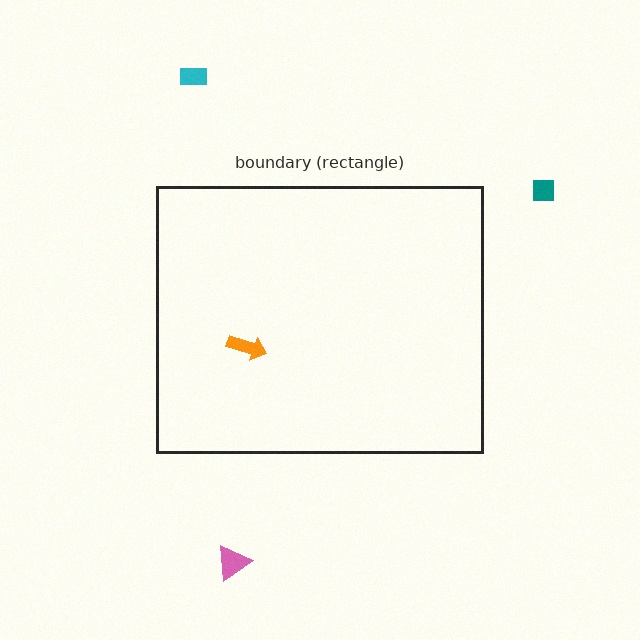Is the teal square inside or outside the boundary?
Outside.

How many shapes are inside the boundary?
1 inside, 3 outside.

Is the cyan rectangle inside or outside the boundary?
Outside.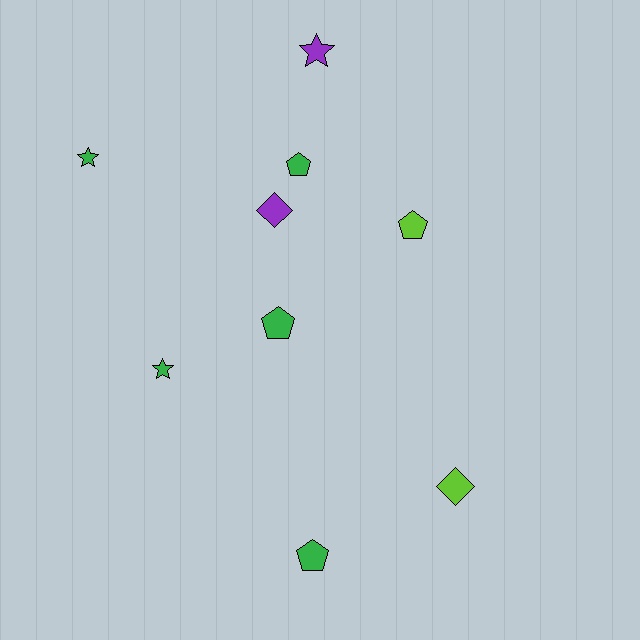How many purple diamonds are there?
There is 1 purple diamond.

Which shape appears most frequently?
Pentagon, with 4 objects.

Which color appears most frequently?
Green, with 5 objects.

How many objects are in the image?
There are 9 objects.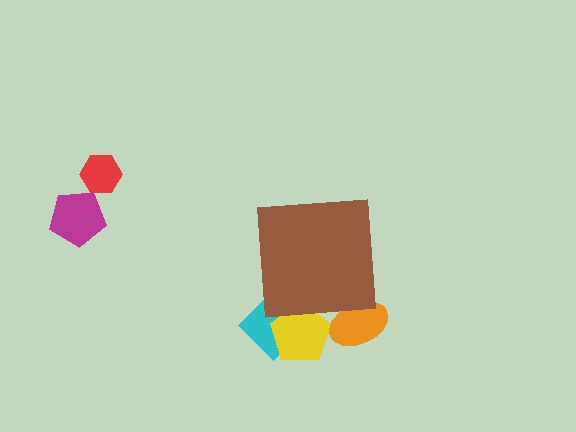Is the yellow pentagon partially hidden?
Yes, the yellow pentagon is partially hidden behind the brown square.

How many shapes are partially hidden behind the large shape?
3 shapes are partially hidden.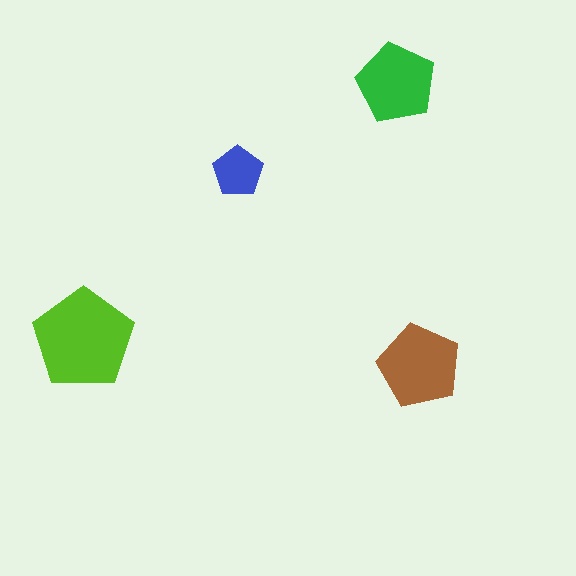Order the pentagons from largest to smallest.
the lime one, the brown one, the green one, the blue one.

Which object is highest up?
The green pentagon is topmost.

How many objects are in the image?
There are 4 objects in the image.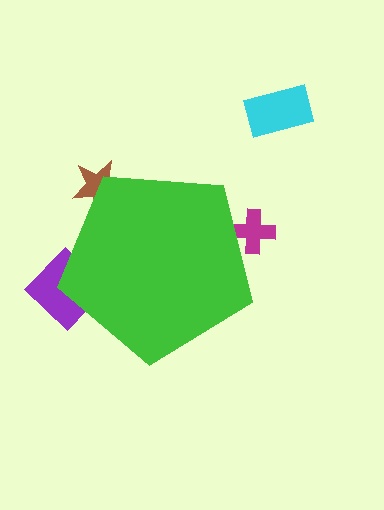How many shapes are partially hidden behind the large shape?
3 shapes are partially hidden.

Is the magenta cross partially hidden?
Yes, the magenta cross is partially hidden behind the green pentagon.